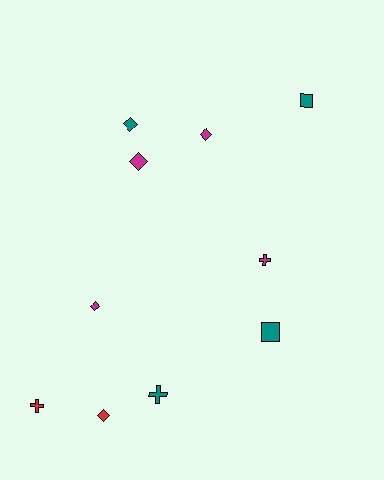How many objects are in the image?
There are 10 objects.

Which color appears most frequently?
Teal, with 4 objects.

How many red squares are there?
There are no red squares.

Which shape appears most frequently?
Diamond, with 5 objects.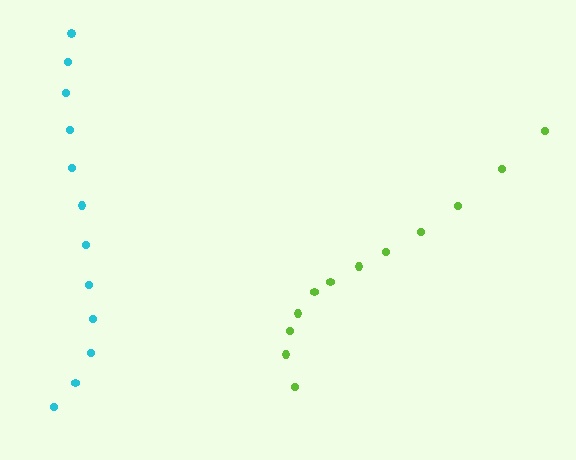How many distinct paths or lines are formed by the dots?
There are 2 distinct paths.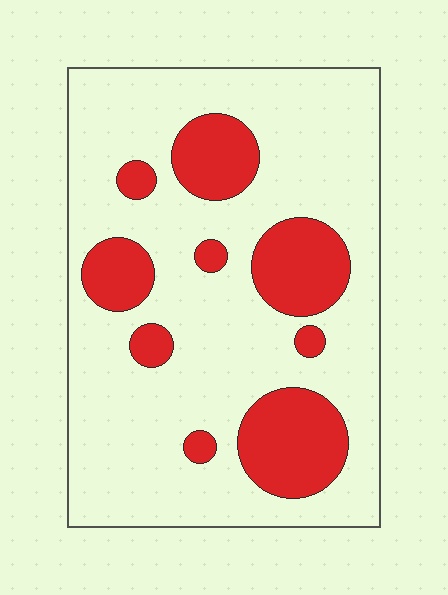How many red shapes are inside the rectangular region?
9.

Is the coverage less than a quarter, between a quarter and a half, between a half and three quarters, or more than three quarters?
Less than a quarter.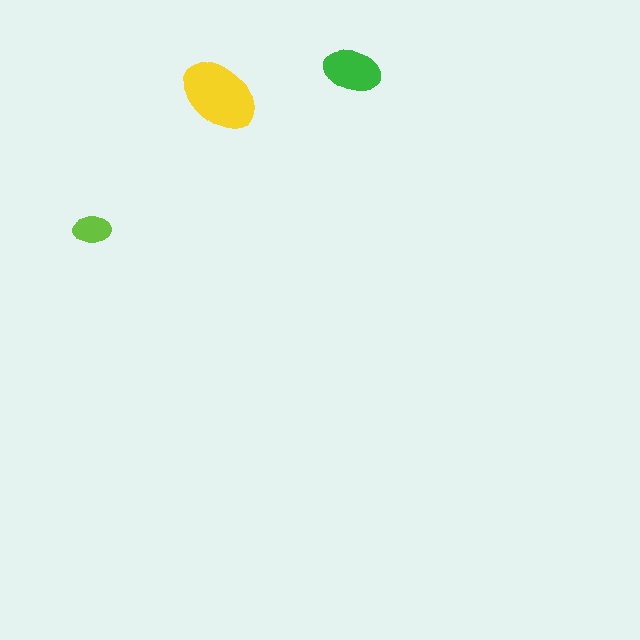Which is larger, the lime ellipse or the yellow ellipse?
The yellow one.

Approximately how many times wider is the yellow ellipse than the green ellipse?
About 1.5 times wider.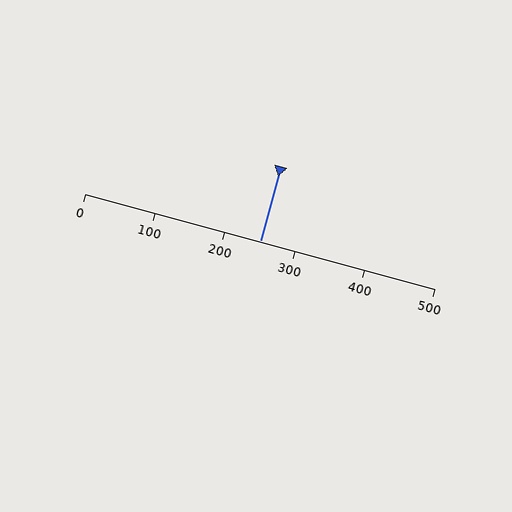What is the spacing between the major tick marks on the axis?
The major ticks are spaced 100 apart.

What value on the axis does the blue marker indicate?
The marker indicates approximately 250.